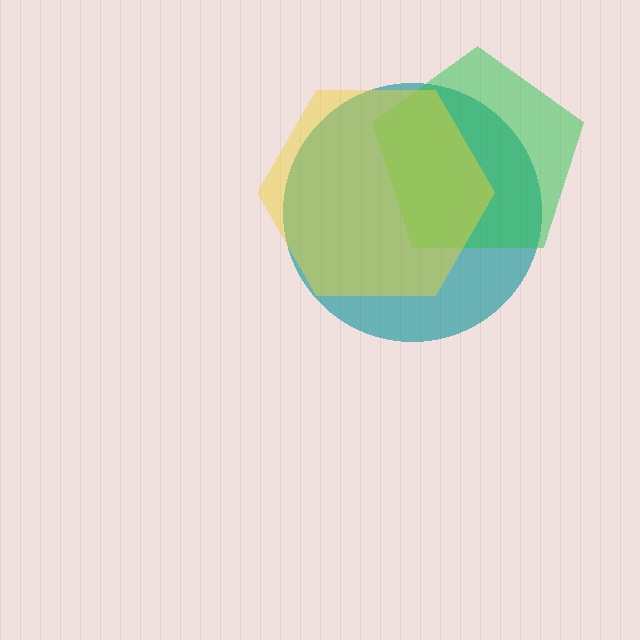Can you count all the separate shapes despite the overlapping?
Yes, there are 3 separate shapes.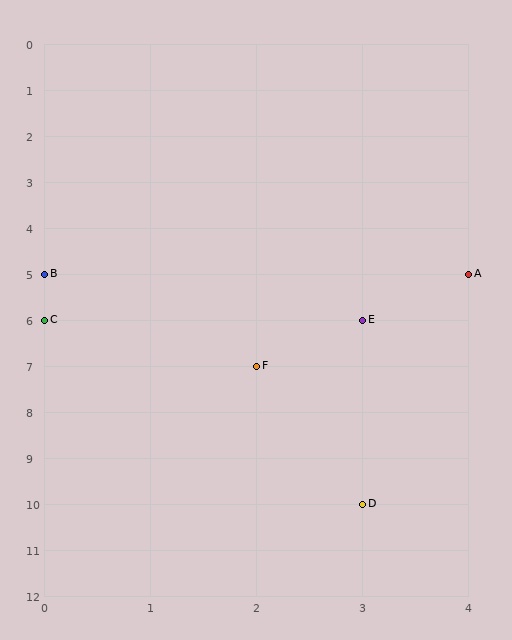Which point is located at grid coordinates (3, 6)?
Point E is at (3, 6).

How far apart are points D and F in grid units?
Points D and F are 1 column and 3 rows apart (about 3.2 grid units diagonally).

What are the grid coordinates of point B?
Point B is at grid coordinates (0, 5).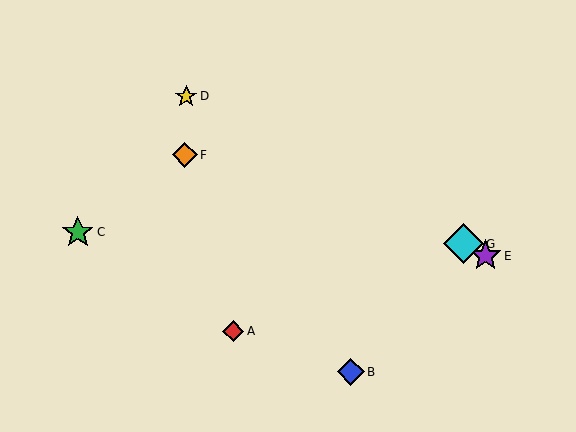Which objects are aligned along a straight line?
Objects D, E, G are aligned along a straight line.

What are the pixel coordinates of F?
Object F is at (185, 155).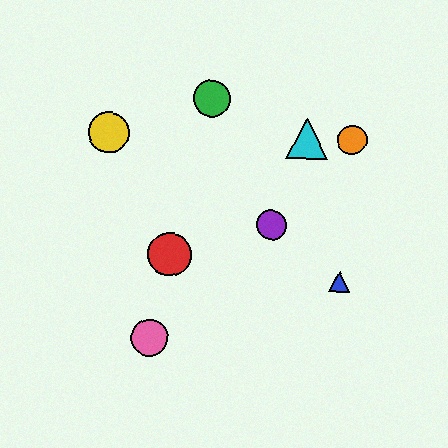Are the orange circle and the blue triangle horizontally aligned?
No, the orange circle is at y≈140 and the blue triangle is at y≈281.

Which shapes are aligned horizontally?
The yellow circle, the orange circle, the cyan triangle are aligned horizontally.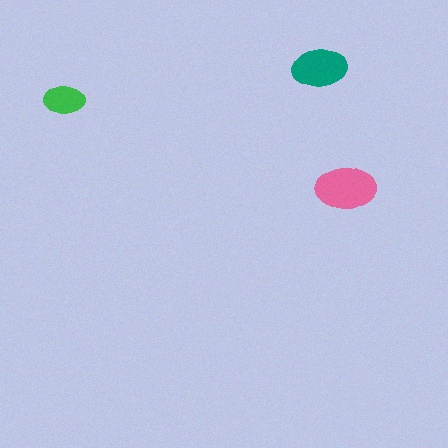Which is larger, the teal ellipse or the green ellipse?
The teal one.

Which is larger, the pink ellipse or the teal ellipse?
The pink one.